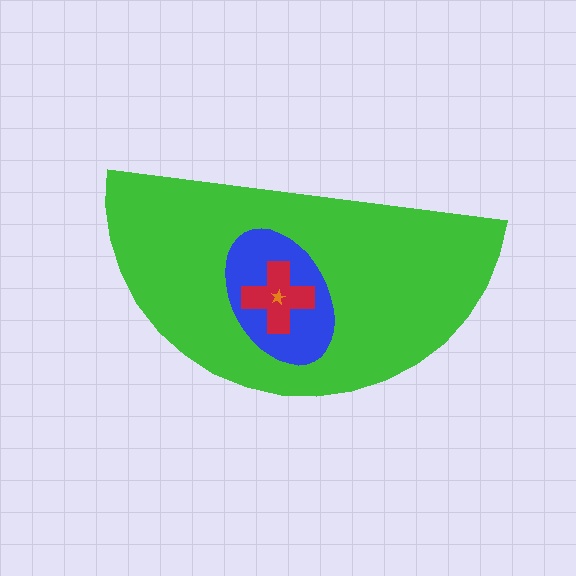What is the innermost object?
The orange star.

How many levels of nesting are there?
4.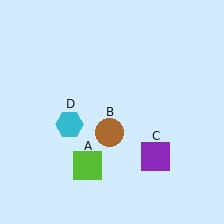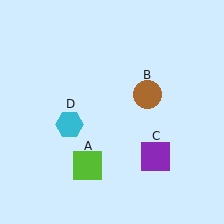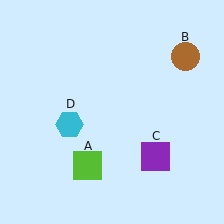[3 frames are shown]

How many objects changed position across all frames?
1 object changed position: brown circle (object B).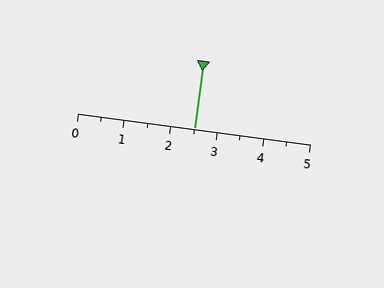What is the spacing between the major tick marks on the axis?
The major ticks are spaced 1 apart.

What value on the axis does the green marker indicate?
The marker indicates approximately 2.5.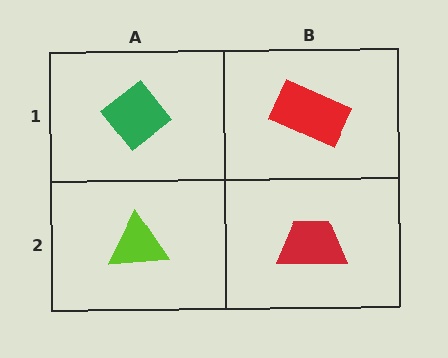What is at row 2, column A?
A lime triangle.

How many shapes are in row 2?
2 shapes.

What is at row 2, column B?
A red trapezoid.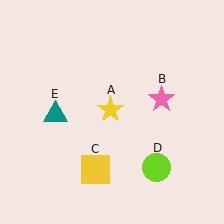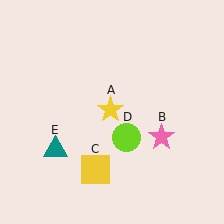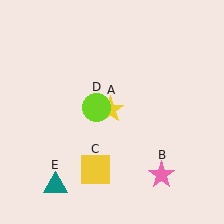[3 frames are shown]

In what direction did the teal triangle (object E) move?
The teal triangle (object E) moved down.